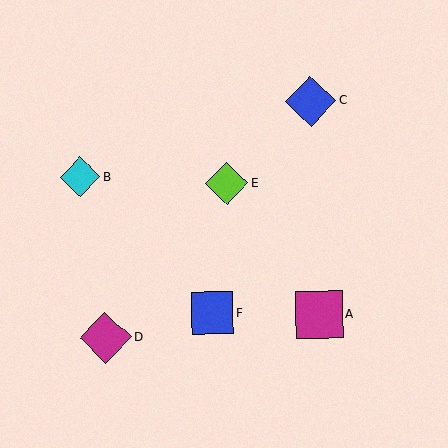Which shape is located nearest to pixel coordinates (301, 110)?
The blue diamond (labeled C) at (310, 101) is nearest to that location.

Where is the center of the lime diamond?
The center of the lime diamond is at (227, 183).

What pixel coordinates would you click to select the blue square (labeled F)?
Click at (212, 313) to select the blue square F.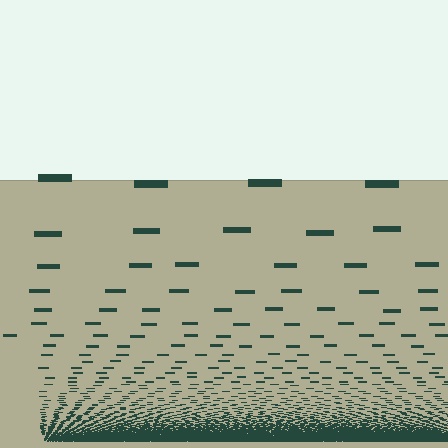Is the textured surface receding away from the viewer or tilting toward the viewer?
The surface appears to tilt toward the viewer. Texture elements get larger and sparser toward the top.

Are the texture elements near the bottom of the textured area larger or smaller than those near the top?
Smaller. The gradient is inverted — elements near the bottom are smaller and denser.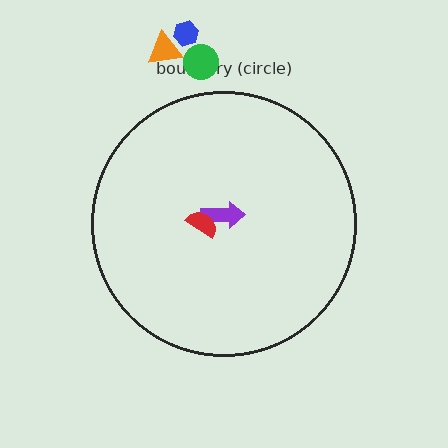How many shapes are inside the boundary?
2 inside, 3 outside.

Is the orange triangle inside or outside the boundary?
Outside.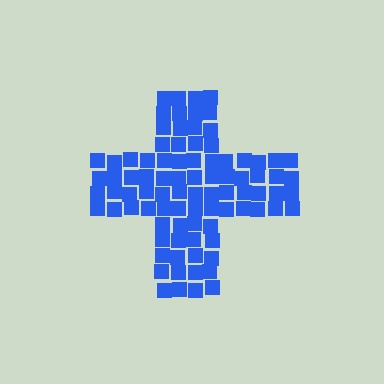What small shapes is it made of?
It is made of small squares.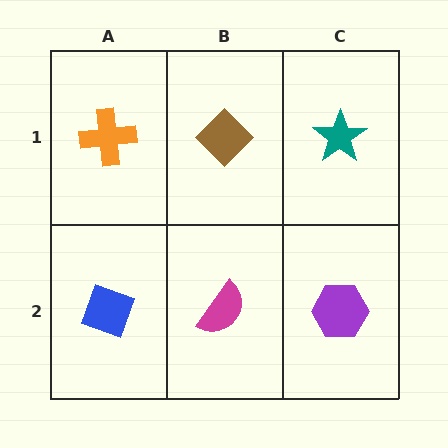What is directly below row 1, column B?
A magenta semicircle.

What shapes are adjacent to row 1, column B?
A magenta semicircle (row 2, column B), an orange cross (row 1, column A), a teal star (row 1, column C).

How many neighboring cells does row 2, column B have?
3.